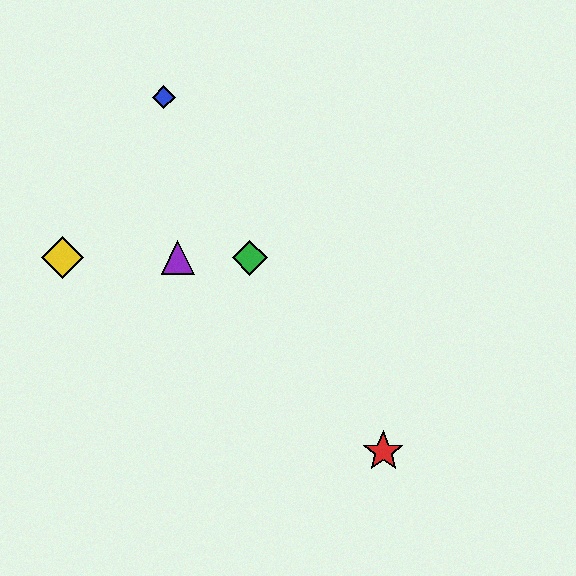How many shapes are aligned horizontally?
3 shapes (the green diamond, the yellow diamond, the purple triangle) are aligned horizontally.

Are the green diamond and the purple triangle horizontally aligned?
Yes, both are at y≈258.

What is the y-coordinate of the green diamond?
The green diamond is at y≈258.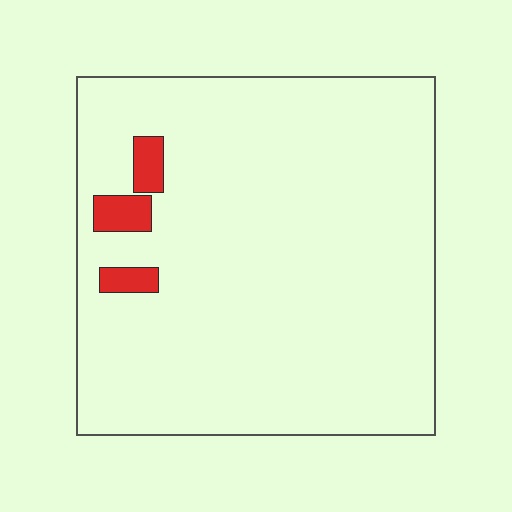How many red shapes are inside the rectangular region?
3.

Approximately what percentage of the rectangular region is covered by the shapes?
Approximately 5%.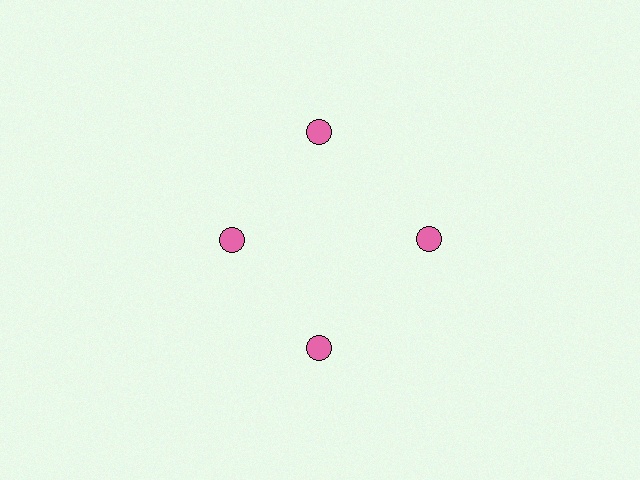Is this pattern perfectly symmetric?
No. The 4 pink circles are arranged in a ring, but one element near the 9 o'clock position is pulled inward toward the center, breaking the 4-fold rotational symmetry.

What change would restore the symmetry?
The symmetry would be restored by moving it outward, back onto the ring so that all 4 circles sit at equal angles and equal distance from the center.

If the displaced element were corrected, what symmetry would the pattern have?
It would have 4-fold rotational symmetry — the pattern would map onto itself every 90 degrees.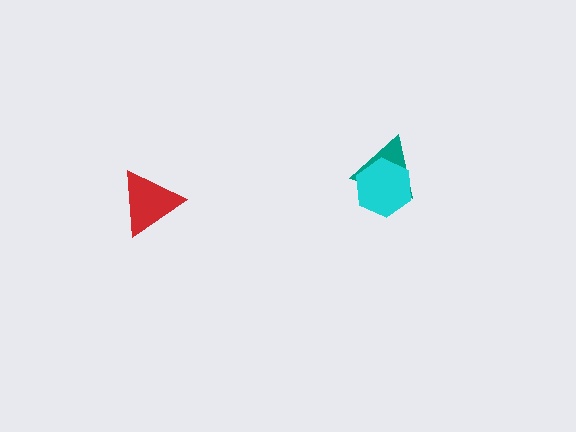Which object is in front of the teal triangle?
The cyan hexagon is in front of the teal triangle.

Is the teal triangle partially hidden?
Yes, it is partially covered by another shape.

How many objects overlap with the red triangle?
0 objects overlap with the red triangle.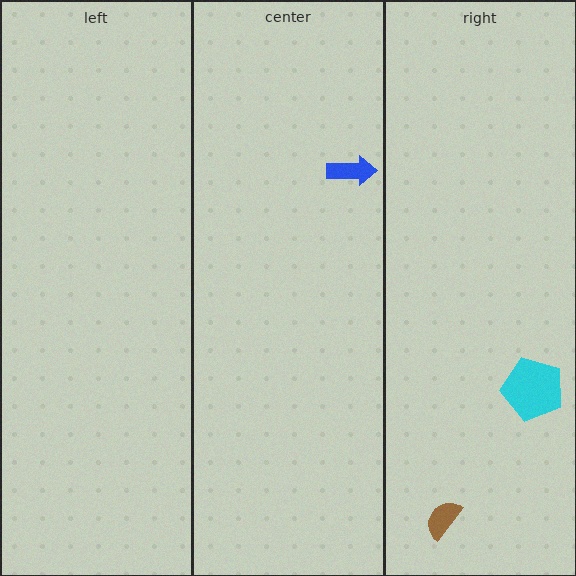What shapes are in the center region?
The blue arrow.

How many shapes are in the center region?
1.